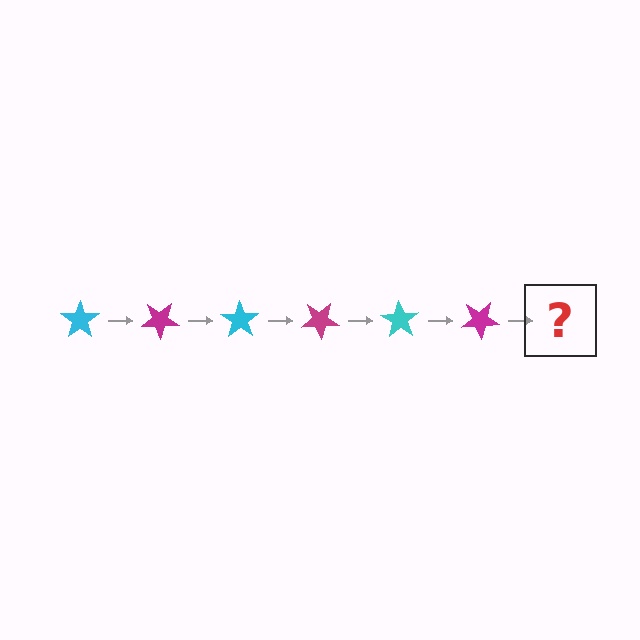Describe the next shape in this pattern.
It should be a cyan star, rotated 210 degrees from the start.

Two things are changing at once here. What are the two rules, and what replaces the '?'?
The two rules are that it rotates 35 degrees each step and the color cycles through cyan and magenta. The '?' should be a cyan star, rotated 210 degrees from the start.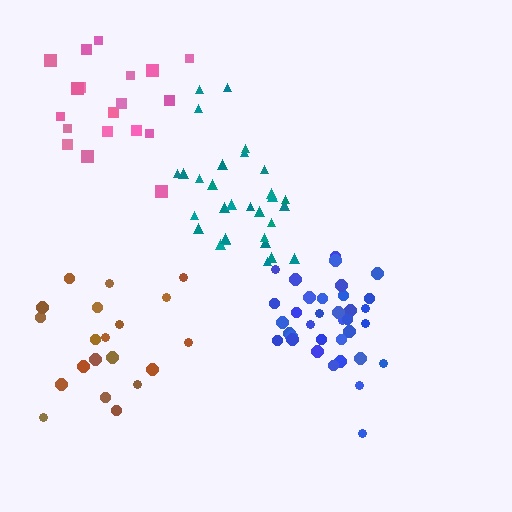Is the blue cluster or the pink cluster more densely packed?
Blue.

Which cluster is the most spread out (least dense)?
Pink.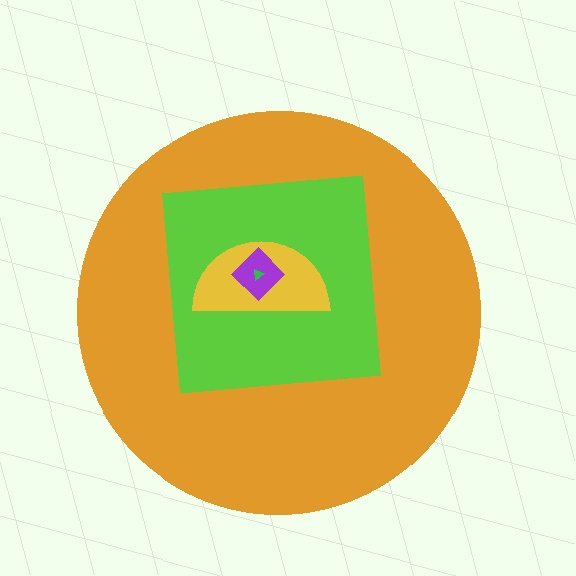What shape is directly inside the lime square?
The yellow semicircle.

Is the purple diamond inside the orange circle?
Yes.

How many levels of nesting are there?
5.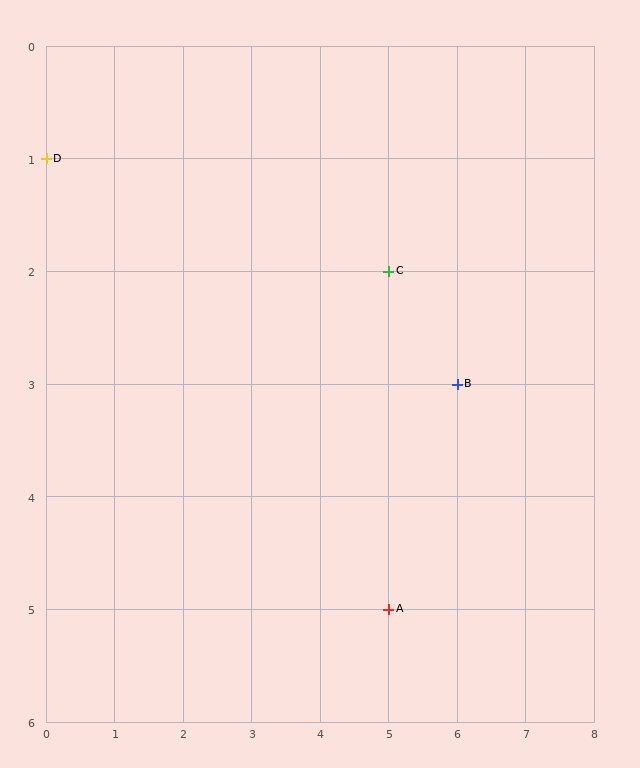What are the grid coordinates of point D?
Point D is at grid coordinates (0, 1).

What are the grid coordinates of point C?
Point C is at grid coordinates (5, 2).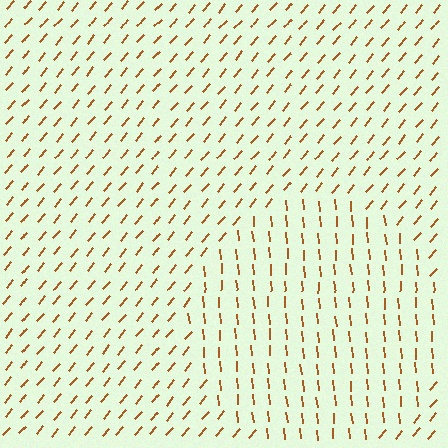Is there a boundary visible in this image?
Yes, there is a texture boundary formed by a change in line orientation.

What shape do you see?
I see a circle.